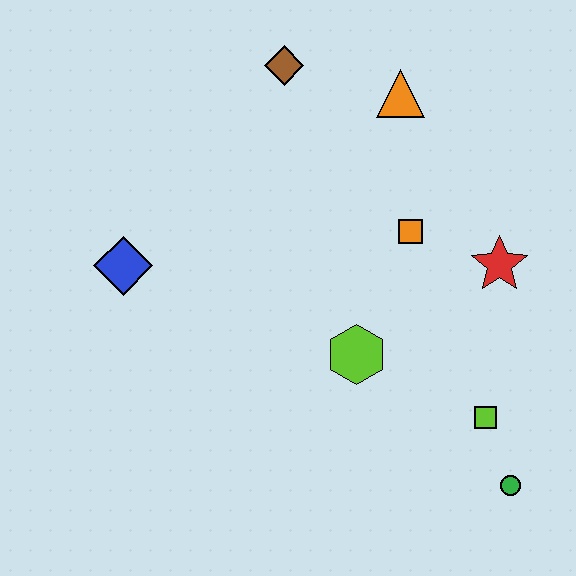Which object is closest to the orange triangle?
The brown diamond is closest to the orange triangle.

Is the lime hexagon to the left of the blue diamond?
No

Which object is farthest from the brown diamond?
The green circle is farthest from the brown diamond.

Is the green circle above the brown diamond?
No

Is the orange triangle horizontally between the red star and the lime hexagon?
Yes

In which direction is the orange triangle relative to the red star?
The orange triangle is above the red star.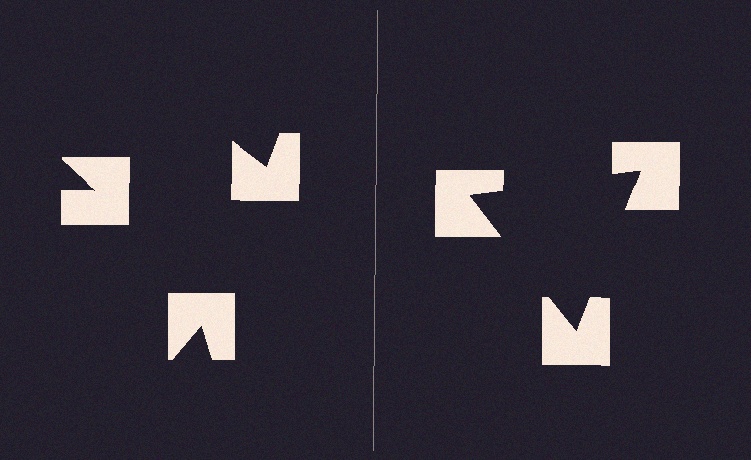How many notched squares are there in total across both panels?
6 — 3 on each side.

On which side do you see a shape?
An illusory triangle appears on the right side. On the left side the wedge cuts are rotated, so no coherent shape forms.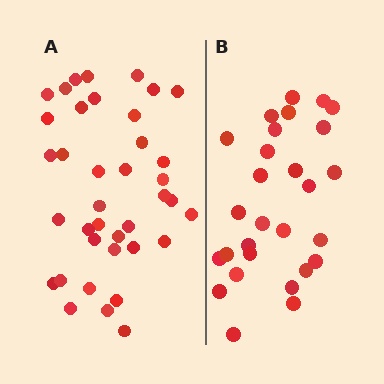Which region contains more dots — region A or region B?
Region A (the left region) has more dots.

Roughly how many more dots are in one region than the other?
Region A has roughly 10 or so more dots than region B.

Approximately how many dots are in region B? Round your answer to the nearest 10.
About 30 dots. (The exact count is 28, which rounds to 30.)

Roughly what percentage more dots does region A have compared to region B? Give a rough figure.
About 35% more.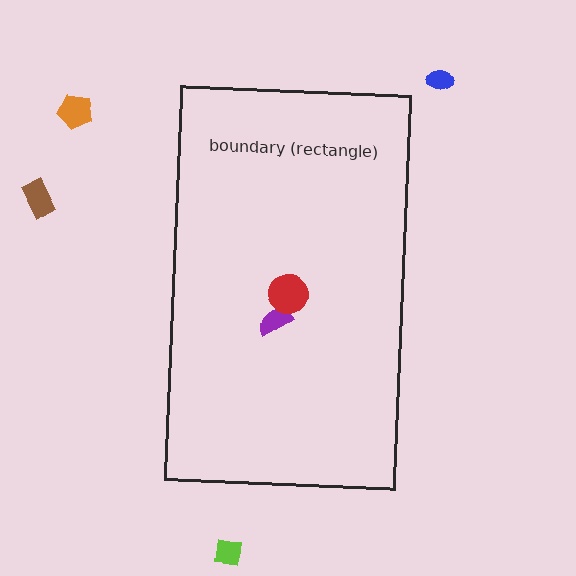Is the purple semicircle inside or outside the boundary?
Inside.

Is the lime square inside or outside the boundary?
Outside.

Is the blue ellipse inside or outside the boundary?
Outside.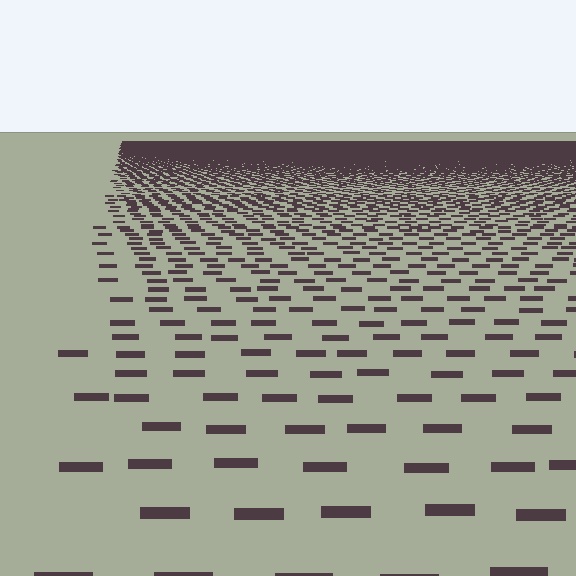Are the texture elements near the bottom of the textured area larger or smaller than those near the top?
Larger. Near the bottom, elements are closer to the viewer and appear at a bigger on-screen size.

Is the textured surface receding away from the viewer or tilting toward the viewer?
The surface is receding away from the viewer. Texture elements get smaller and denser toward the top.